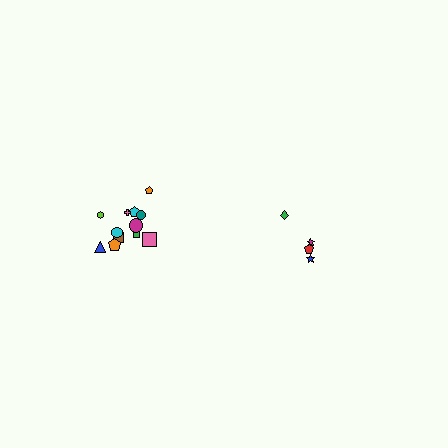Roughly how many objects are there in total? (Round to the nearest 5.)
Roughly 15 objects in total.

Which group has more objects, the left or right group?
The left group.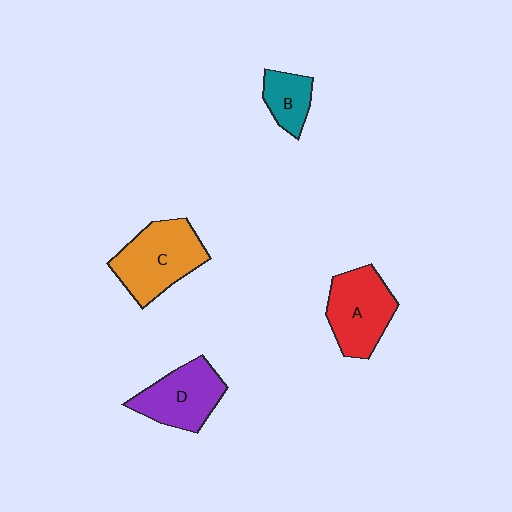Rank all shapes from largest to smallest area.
From largest to smallest: C (orange), A (red), D (purple), B (teal).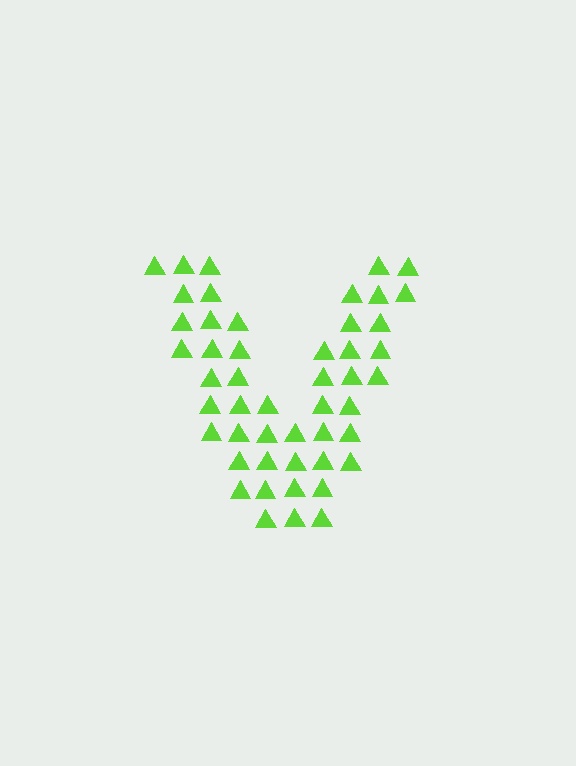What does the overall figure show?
The overall figure shows the letter V.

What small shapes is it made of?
It is made of small triangles.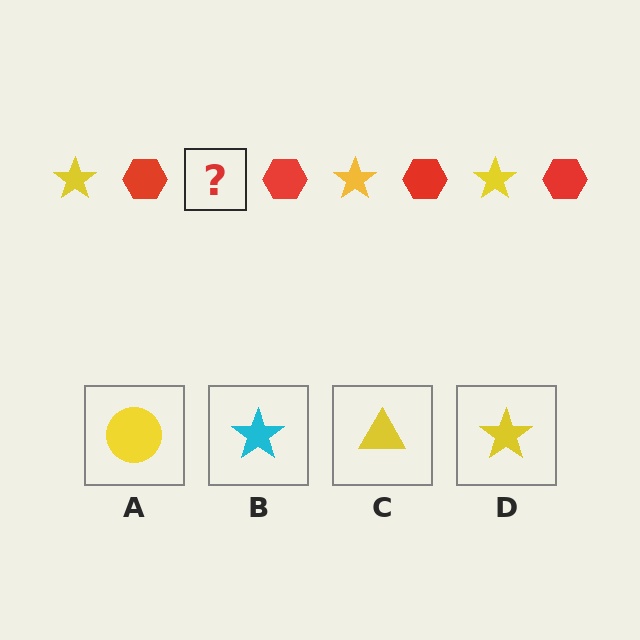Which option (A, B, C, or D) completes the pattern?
D.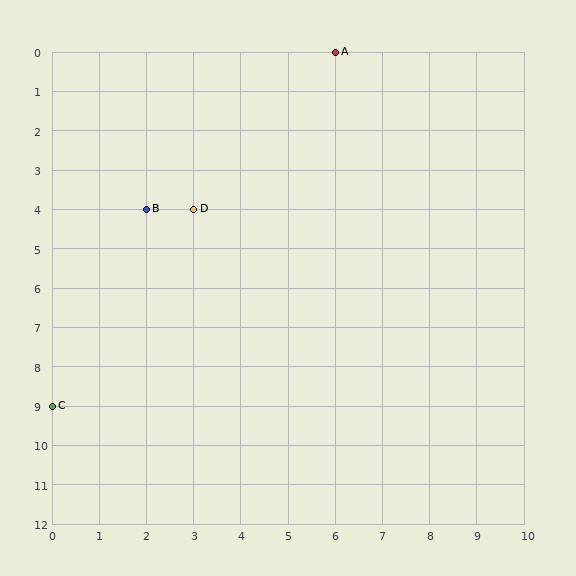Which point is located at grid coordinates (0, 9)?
Point C is at (0, 9).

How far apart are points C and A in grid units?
Points C and A are 6 columns and 9 rows apart (about 10.8 grid units diagonally).